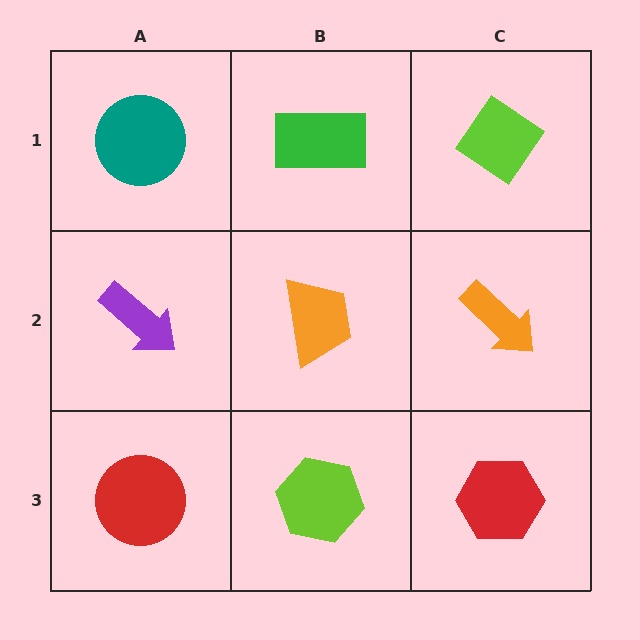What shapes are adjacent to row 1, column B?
An orange trapezoid (row 2, column B), a teal circle (row 1, column A), a lime diamond (row 1, column C).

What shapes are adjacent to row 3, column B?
An orange trapezoid (row 2, column B), a red circle (row 3, column A), a red hexagon (row 3, column C).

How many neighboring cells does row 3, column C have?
2.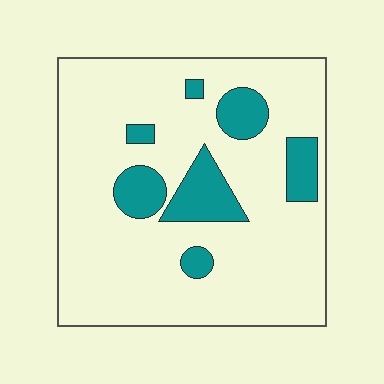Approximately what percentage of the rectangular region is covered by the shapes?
Approximately 15%.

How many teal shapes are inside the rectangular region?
7.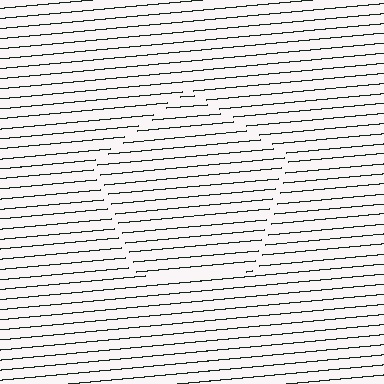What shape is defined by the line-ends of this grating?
An illusory pentagon. The interior of the shape contains the same grating, shifted by half a period — the contour is defined by the phase discontinuity where line-ends from the inner and outer gratings abut.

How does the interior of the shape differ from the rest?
The interior of the shape contains the same grating, shifted by half a period — the contour is defined by the phase discontinuity where line-ends from the inner and outer gratings abut.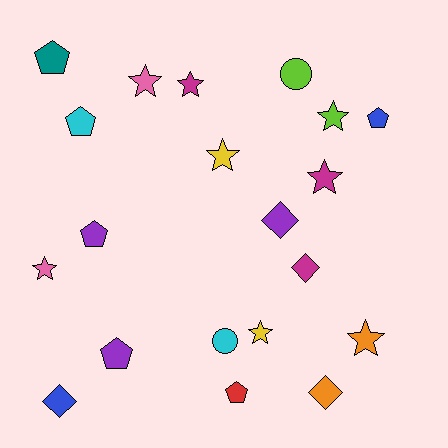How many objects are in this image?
There are 20 objects.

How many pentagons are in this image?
There are 6 pentagons.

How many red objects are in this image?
There is 1 red object.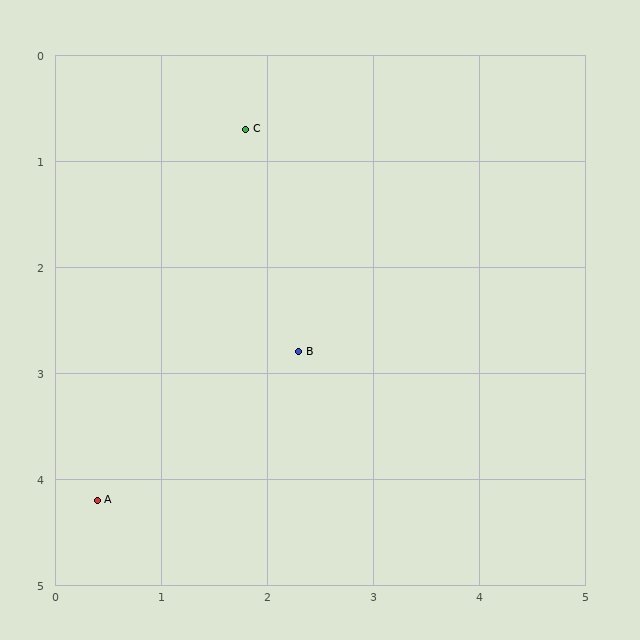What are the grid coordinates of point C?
Point C is at approximately (1.8, 0.7).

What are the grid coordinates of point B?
Point B is at approximately (2.3, 2.8).